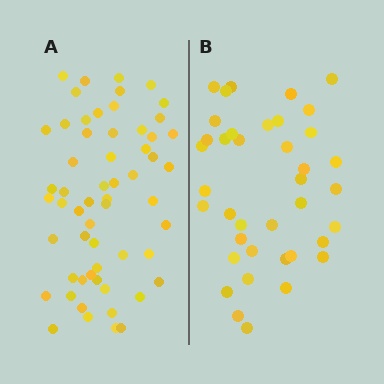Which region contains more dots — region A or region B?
Region A (the left region) has more dots.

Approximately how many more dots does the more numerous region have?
Region A has approximately 20 more dots than region B.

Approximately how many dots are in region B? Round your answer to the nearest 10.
About 40 dots. (The exact count is 39, which rounds to 40.)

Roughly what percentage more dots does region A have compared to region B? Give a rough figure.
About 50% more.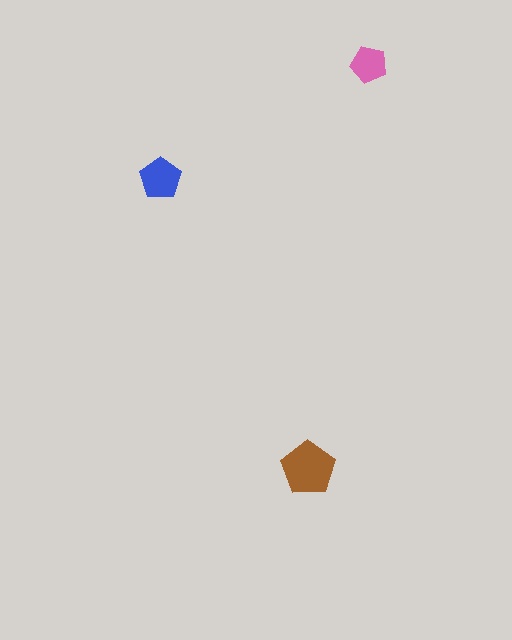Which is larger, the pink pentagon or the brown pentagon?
The brown one.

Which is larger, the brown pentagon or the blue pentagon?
The brown one.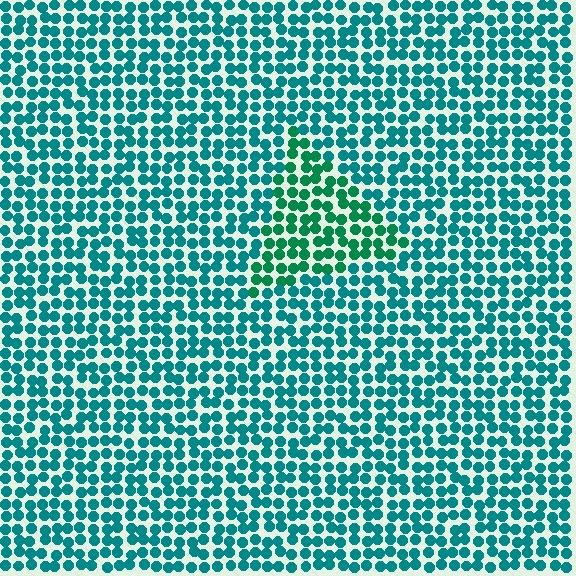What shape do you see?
I see a triangle.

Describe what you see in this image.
The image is filled with small teal elements in a uniform arrangement. A triangle-shaped region is visible where the elements are tinted to a slightly different hue, forming a subtle color boundary.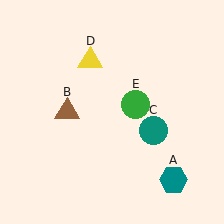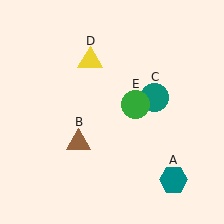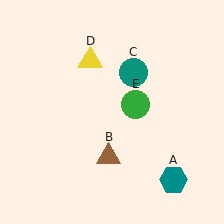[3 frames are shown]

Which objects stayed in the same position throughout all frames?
Teal hexagon (object A) and yellow triangle (object D) and green circle (object E) remained stationary.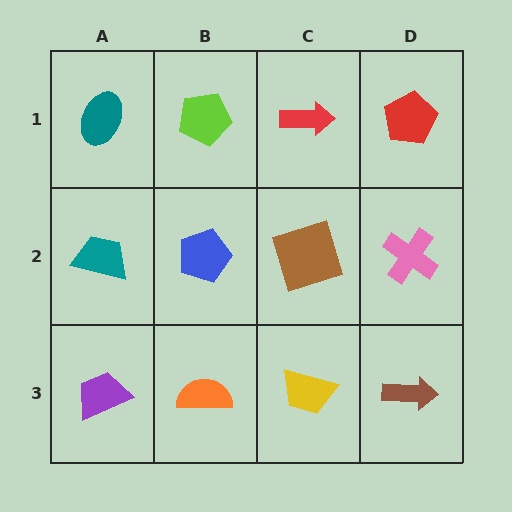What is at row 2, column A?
A teal trapezoid.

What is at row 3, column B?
An orange semicircle.